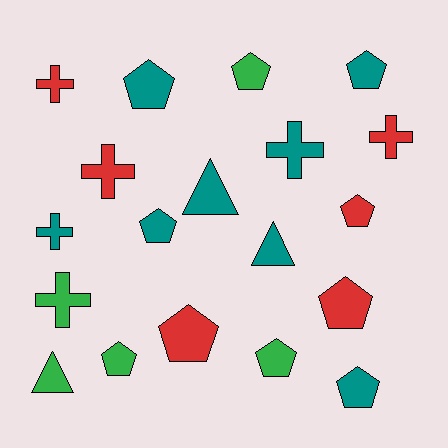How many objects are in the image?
There are 19 objects.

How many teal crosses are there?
There are 2 teal crosses.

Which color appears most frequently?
Teal, with 8 objects.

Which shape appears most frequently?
Pentagon, with 10 objects.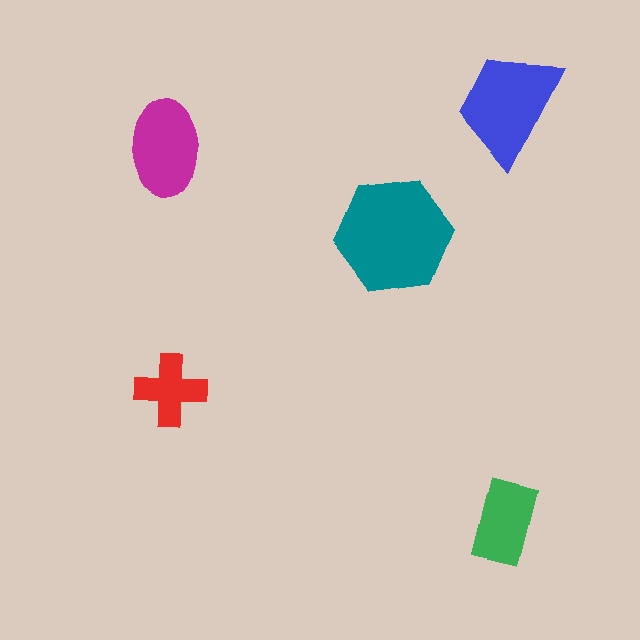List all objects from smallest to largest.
The red cross, the green rectangle, the magenta ellipse, the blue trapezoid, the teal hexagon.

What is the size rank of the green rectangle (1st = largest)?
4th.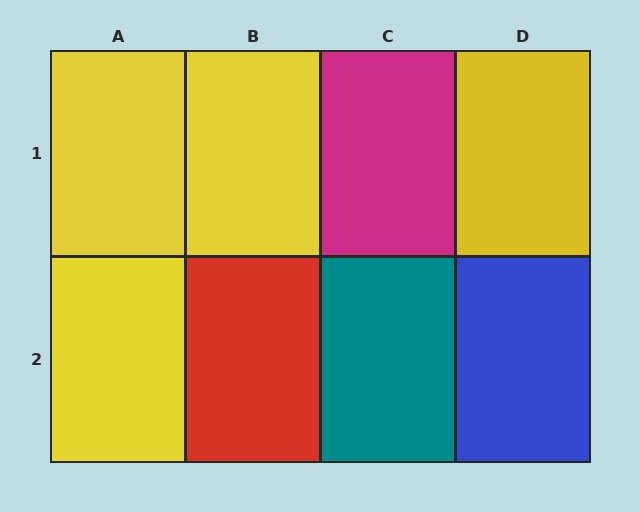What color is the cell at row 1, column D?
Yellow.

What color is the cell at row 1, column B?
Yellow.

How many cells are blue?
1 cell is blue.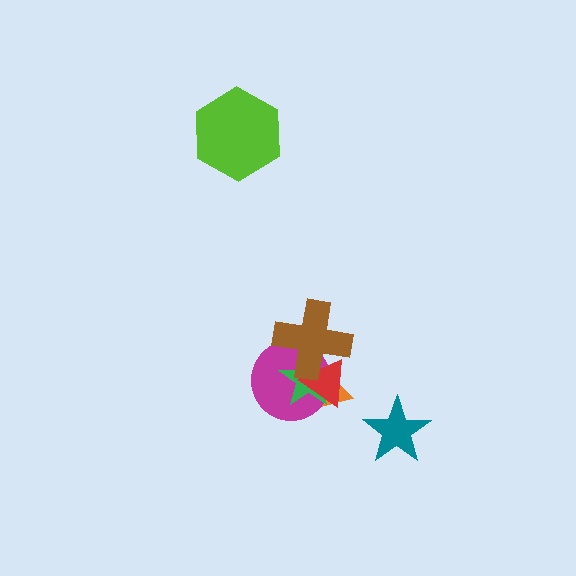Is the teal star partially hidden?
No, no other shape covers it.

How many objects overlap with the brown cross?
4 objects overlap with the brown cross.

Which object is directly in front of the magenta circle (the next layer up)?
The green star is directly in front of the magenta circle.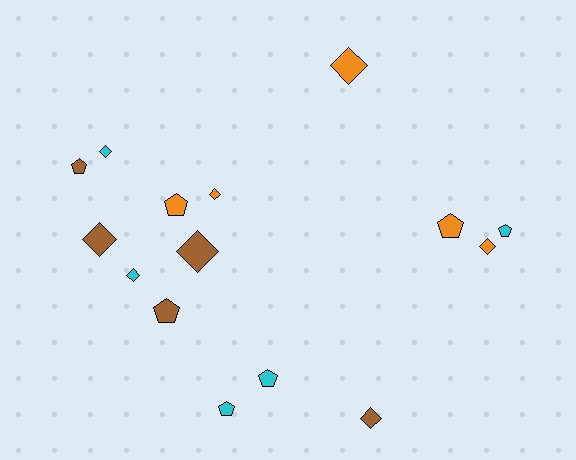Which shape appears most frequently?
Diamond, with 8 objects.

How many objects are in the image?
There are 15 objects.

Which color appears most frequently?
Brown, with 5 objects.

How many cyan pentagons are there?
There are 3 cyan pentagons.